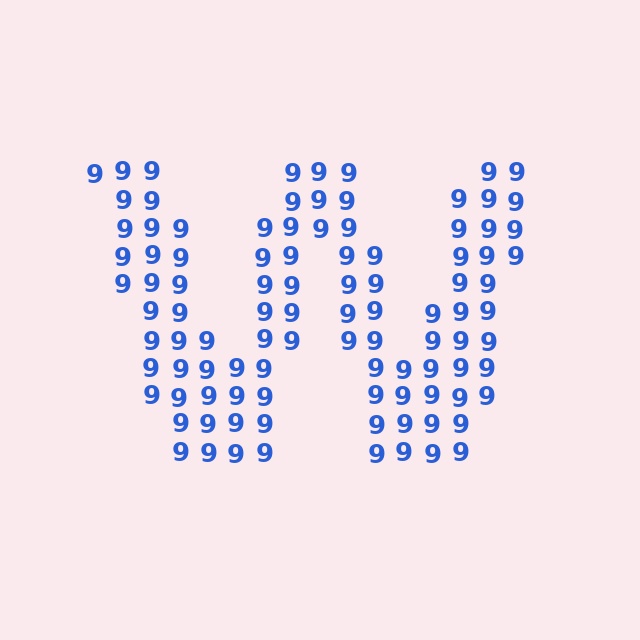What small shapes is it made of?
It is made of small digit 9's.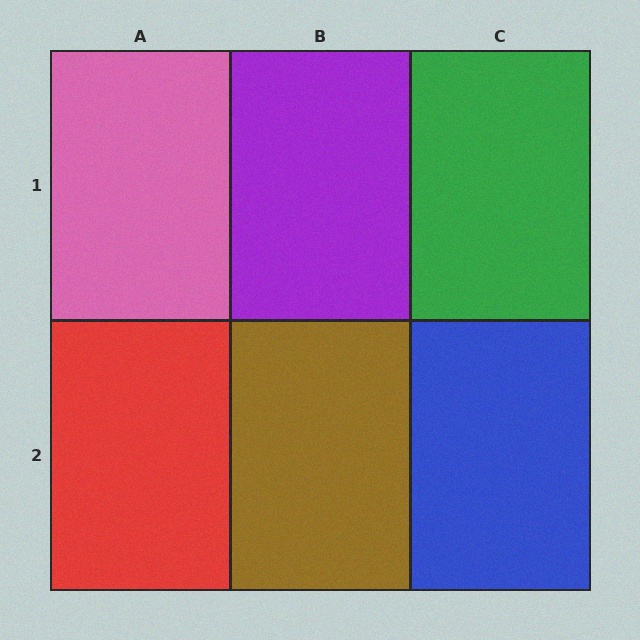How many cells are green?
1 cell is green.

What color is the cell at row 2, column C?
Blue.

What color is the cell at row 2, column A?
Red.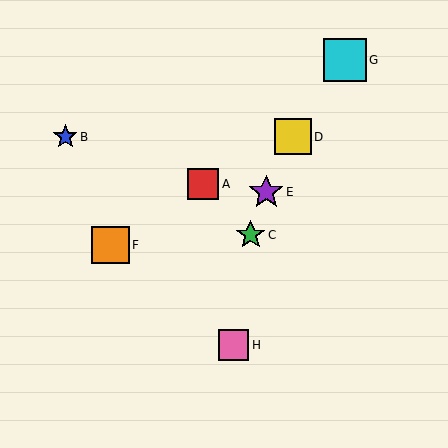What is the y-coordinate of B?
Object B is at y≈137.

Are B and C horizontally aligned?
No, B is at y≈137 and C is at y≈235.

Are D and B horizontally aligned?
Yes, both are at y≈137.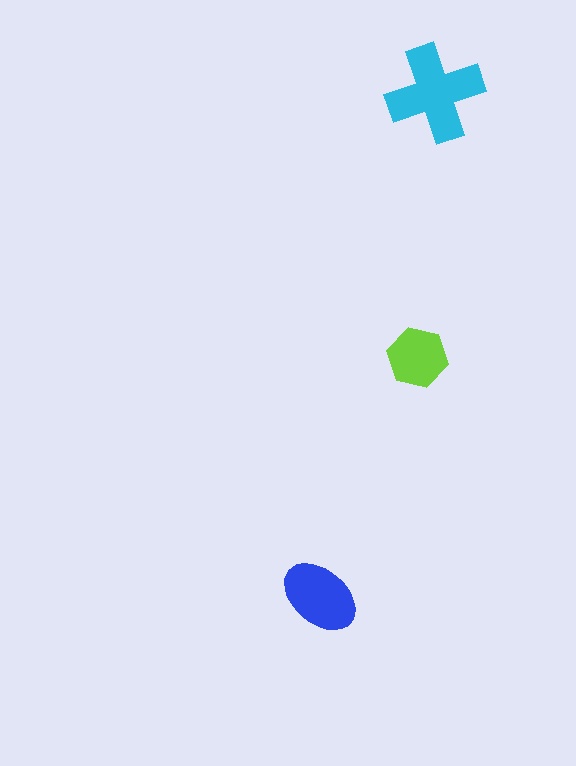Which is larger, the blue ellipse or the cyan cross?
The cyan cross.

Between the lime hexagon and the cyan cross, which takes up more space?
The cyan cross.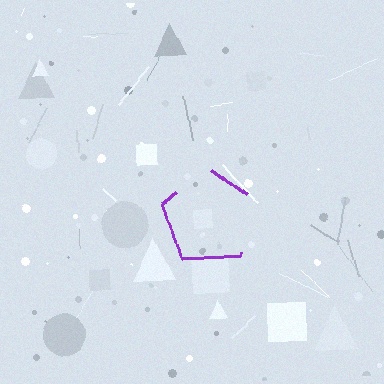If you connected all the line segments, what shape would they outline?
They would outline a pentagon.